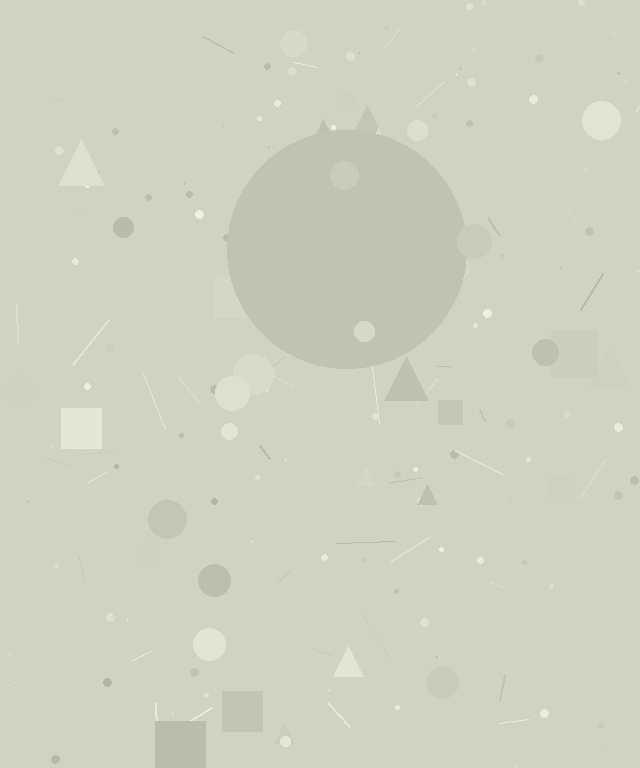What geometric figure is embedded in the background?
A circle is embedded in the background.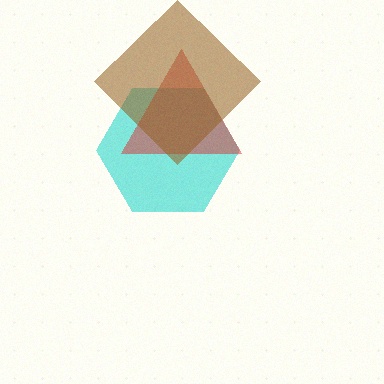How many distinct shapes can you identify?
There are 3 distinct shapes: a cyan hexagon, a red triangle, a brown diamond.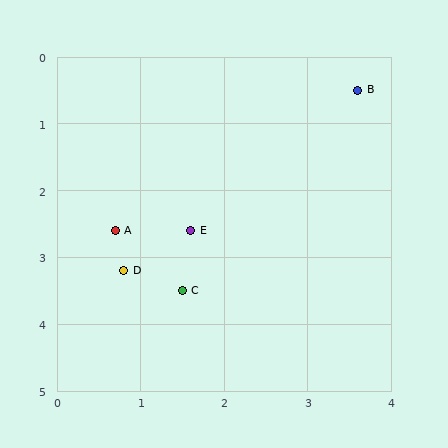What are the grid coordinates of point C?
Point C is at approximately (1.5, 3.5).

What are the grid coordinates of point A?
Point A is at approximately (0.7, 2.6).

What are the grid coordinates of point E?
Point E is at approximately (1.6, 2.6).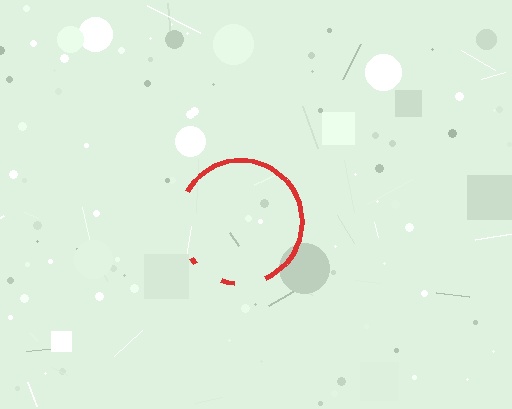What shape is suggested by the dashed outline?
The dashed outline suggests a circle.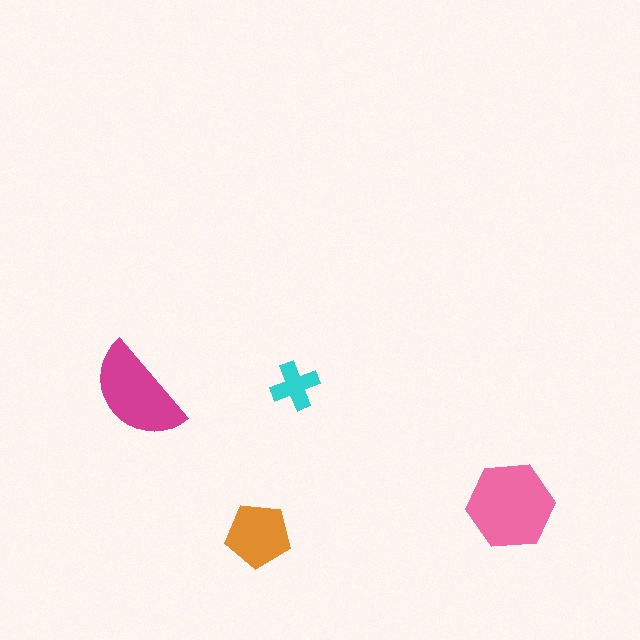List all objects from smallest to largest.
The cyan cross, the orange pentagon, the magenta semicircle, the pink hexagon.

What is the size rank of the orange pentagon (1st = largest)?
3rd.